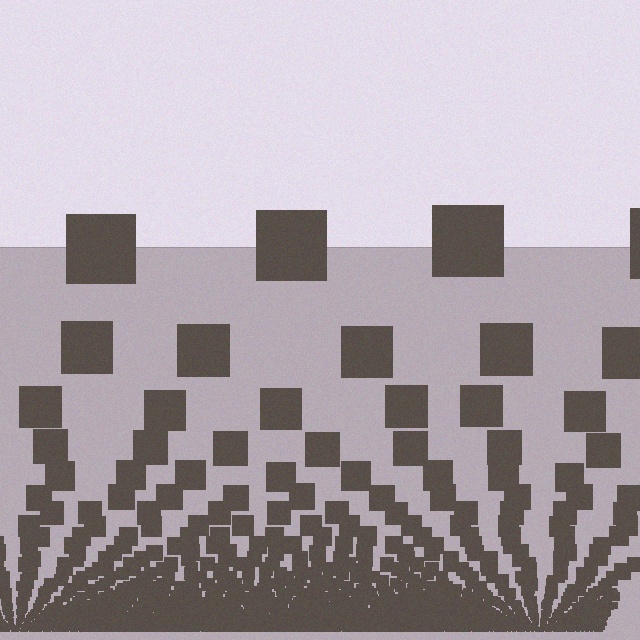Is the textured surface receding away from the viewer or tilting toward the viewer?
The surface appears to tilt toward the viewer. Texture elements get larger and sparser toward the top.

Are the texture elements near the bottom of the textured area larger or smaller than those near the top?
Smaller. The gradient is inverted — elements near the bottom are smaller and denser.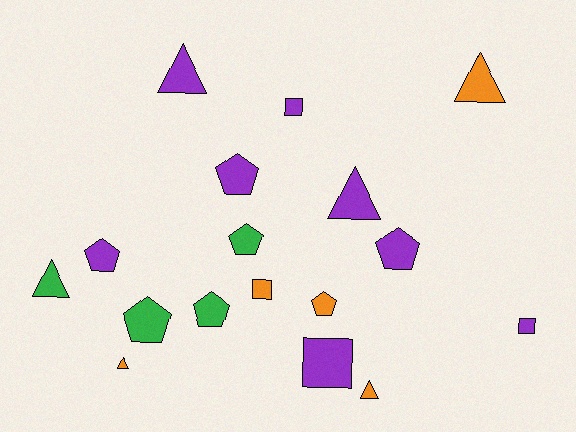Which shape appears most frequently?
Pentagon, with 7 objects.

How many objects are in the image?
There are 17 objects.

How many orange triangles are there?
There are 3 orange triangles.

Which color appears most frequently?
Purple, with 8 objects.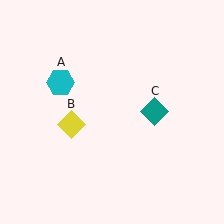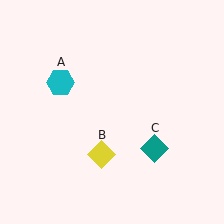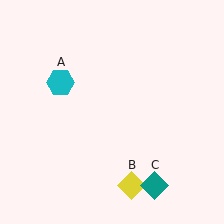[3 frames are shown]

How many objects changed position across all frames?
2 objects changed position: yellow diamond (object B), teal diamond (object C).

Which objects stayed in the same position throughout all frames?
Cyan hexagon (object A) remained stationary.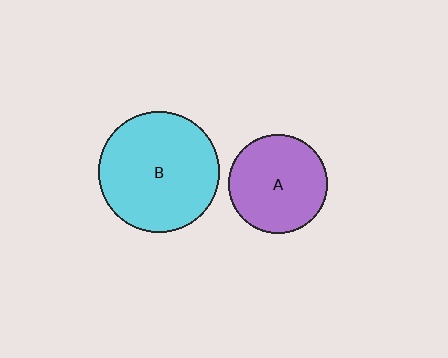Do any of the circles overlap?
No, none of the circles overlap.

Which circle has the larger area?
Circle B (cyan).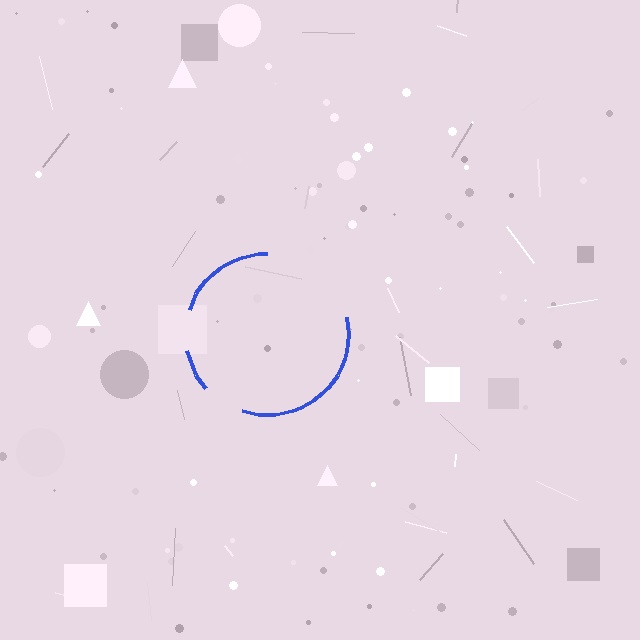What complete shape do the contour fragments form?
The contour fragments form a circle.